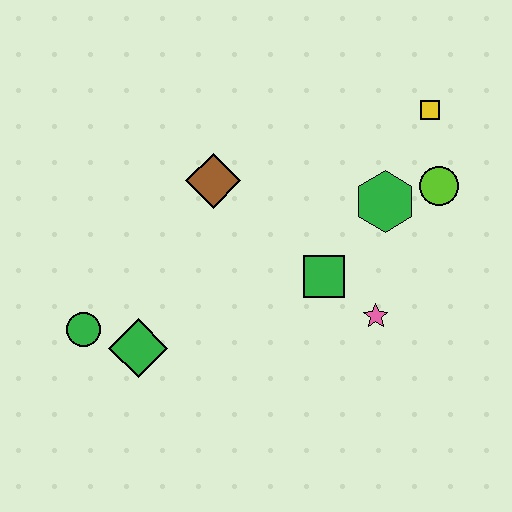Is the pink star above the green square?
No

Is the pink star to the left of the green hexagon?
Yes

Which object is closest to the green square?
The pink star is closest to the green square.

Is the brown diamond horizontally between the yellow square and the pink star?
No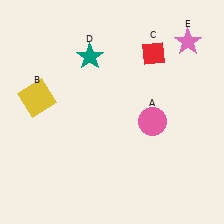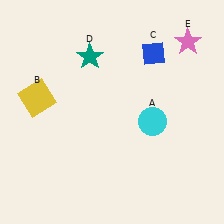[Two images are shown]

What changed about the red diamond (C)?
In Image 1, C is red. In Image 2, it changed to blue.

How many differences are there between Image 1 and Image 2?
There are 2 differences between the two images.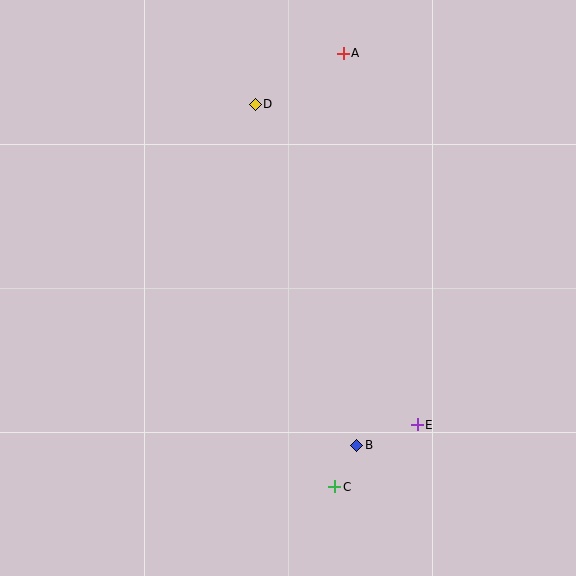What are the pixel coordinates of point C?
Point C is at (335, 487).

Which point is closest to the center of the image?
Point B at (357, 445) is closest to the center.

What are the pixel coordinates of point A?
Point A is at (343, 53).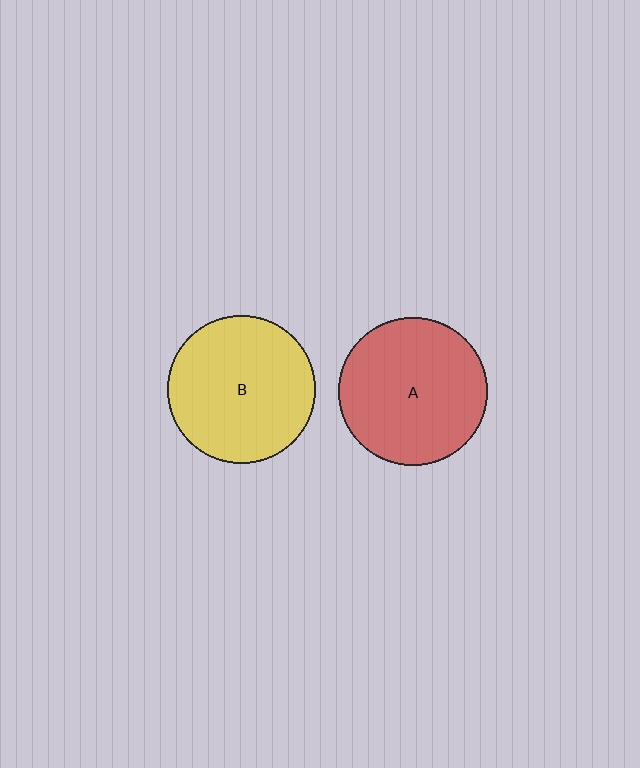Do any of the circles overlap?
No, none of the circles overlap.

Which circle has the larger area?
Circle A (red).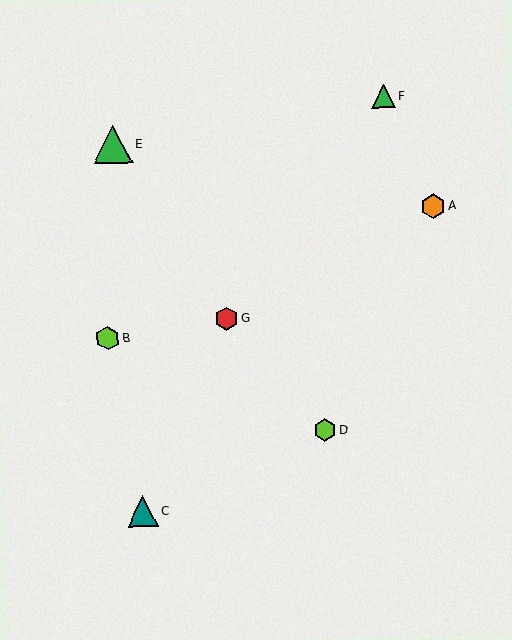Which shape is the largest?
The green triangle (labeled E) is the largest.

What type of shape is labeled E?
Shape E is a green triangle.